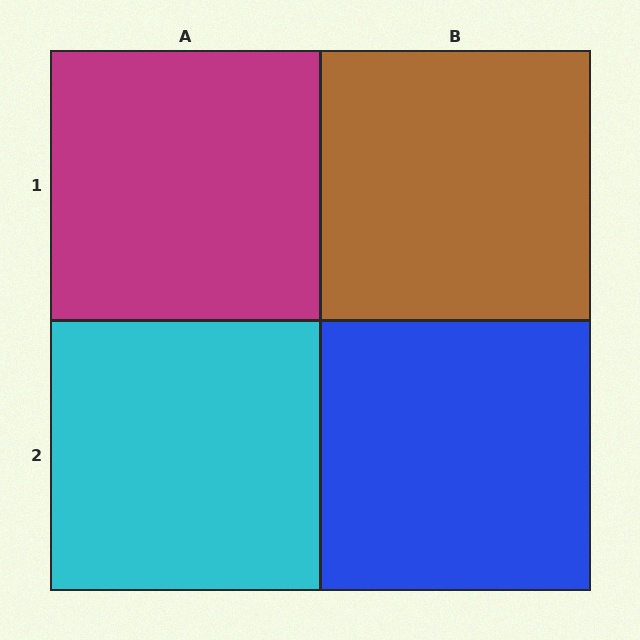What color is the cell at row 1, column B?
Brown.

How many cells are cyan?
1 cell is cyan.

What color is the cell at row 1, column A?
Magenta.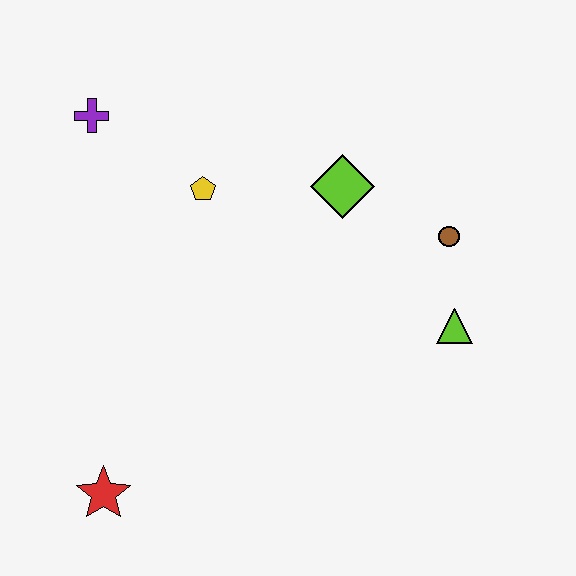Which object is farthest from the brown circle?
The red star is farthest from the brown circle.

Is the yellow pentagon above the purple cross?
No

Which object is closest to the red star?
The yellow pentagon is closest to the red star.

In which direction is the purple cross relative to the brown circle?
The purple cross is to the left of the brown circle.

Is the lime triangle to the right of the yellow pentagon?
Yes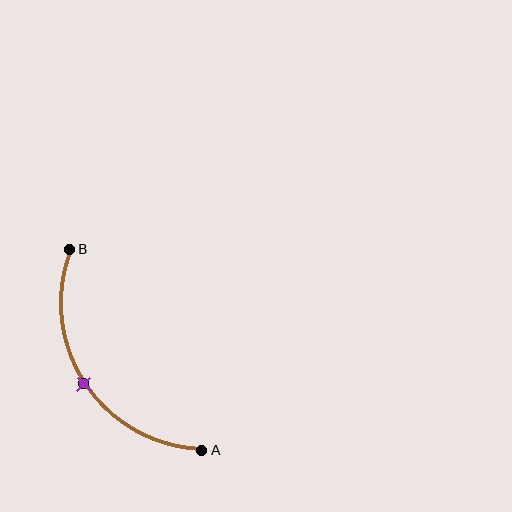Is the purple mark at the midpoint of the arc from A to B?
Yes. The purple mark lies on the arc at equal arc-length from both A and B — it is the arc midpoint.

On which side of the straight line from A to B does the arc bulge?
The arc bulges to the left of the straight line connecting A and B.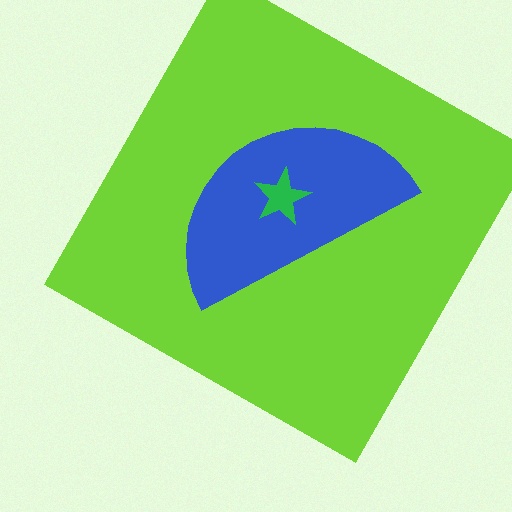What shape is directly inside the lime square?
The blue semicircle.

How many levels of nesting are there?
3.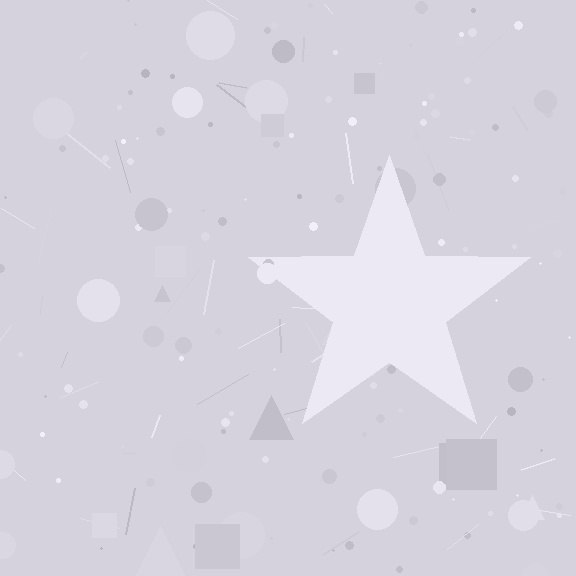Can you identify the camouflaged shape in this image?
The camouflaged shape is a star.